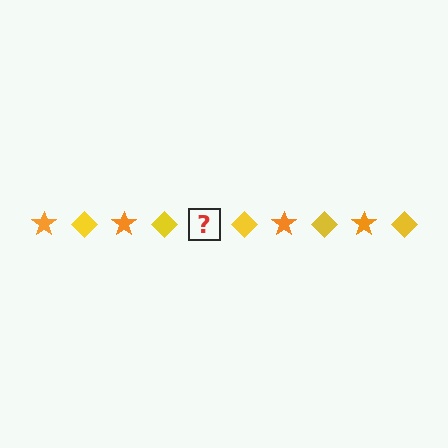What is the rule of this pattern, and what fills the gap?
The rule is that the pattern alternates between orange star and yellow diamond. The gap should be filled with an orange star.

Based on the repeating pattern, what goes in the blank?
The blank should be an orange star.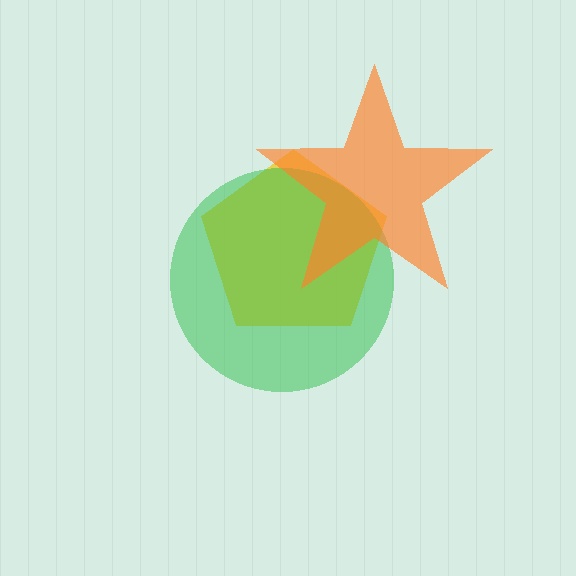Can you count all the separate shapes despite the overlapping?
Yes, there are 3 separate shapes.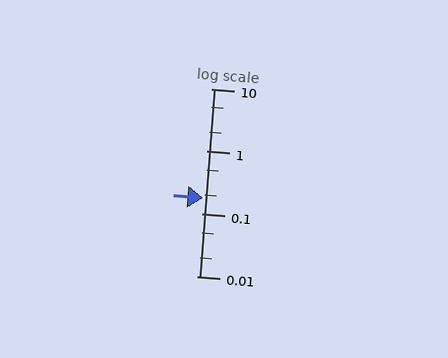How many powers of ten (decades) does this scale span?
The scale spans 3 decades, from 0.01 to 10.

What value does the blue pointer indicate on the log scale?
The pointer indicates approximately 0.18.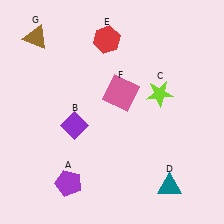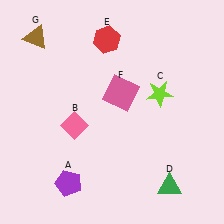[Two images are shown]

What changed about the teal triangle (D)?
In Image 1, D is teal. In Image 2, it changed to green.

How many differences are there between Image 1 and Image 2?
There are 2 differences between the two images.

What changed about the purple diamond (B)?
In Image 1, B is purple. In Image 2, it changed to pink.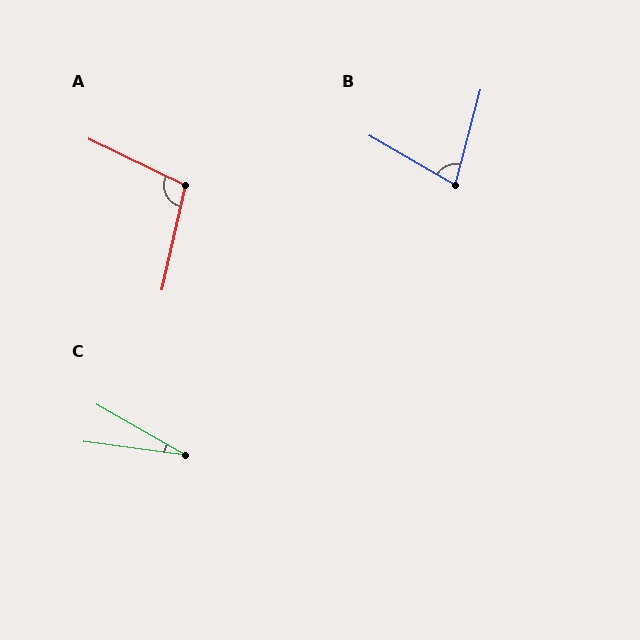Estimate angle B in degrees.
Approximately 75 degrees.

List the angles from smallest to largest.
C (22°), B (75°), A (103°).